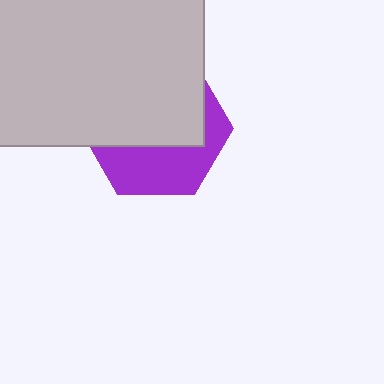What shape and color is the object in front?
The object in front is a light gray rectangle.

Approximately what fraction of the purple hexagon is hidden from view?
Roughly 60% of the purple hexagon is hidden behind the light gray rectangle.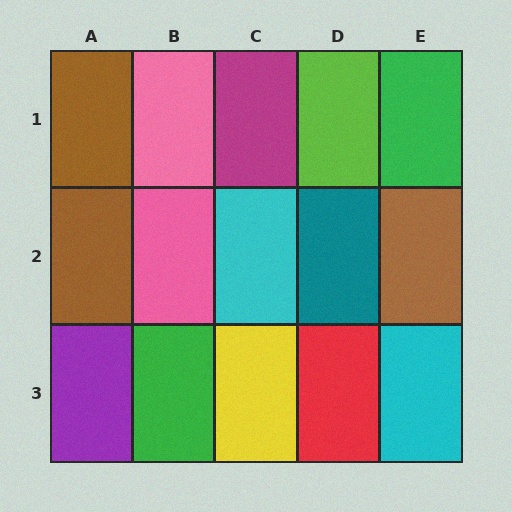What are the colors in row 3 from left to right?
Purple, green, yellow, red, cyan.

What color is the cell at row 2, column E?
Brown.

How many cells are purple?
1 cell is purple.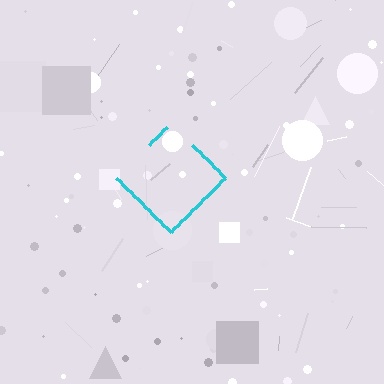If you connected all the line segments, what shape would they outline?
They would outline a diamond.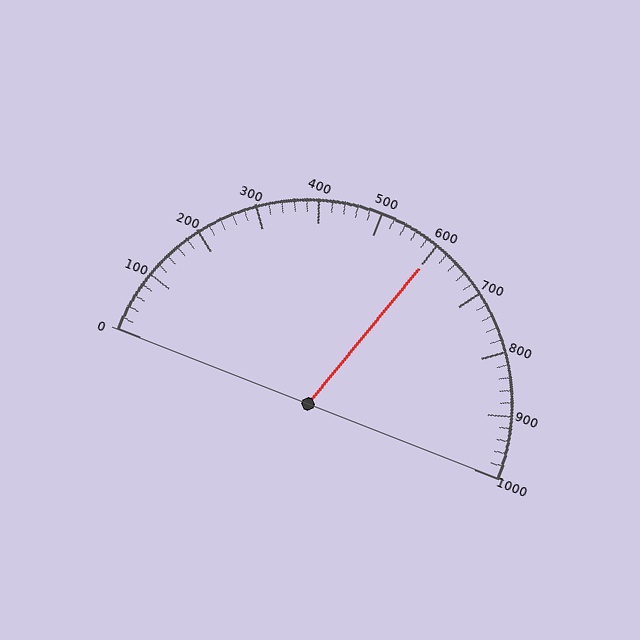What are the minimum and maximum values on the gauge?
The gauge ranges from 0 to 1000.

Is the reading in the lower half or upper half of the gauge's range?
The reading is in the upper half of the range (0 to 1000).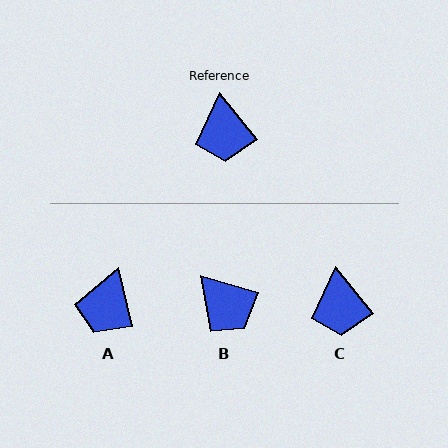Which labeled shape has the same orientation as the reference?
C.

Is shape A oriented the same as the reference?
No, it is off by about 26 degrees.